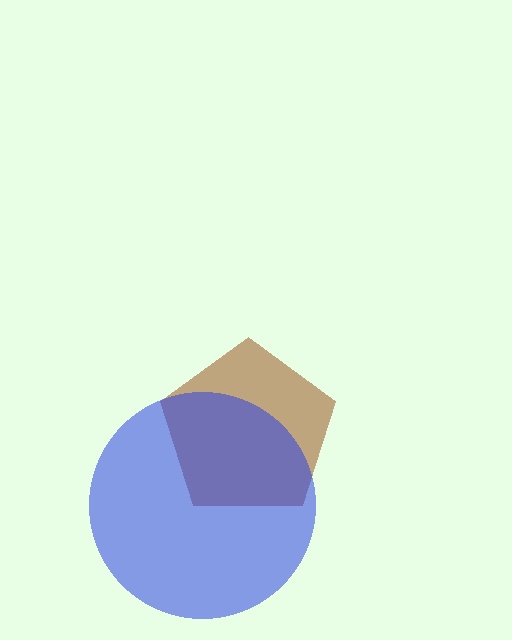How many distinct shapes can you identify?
There are 2 distinct shapes: a brown pentagon, a blue circle.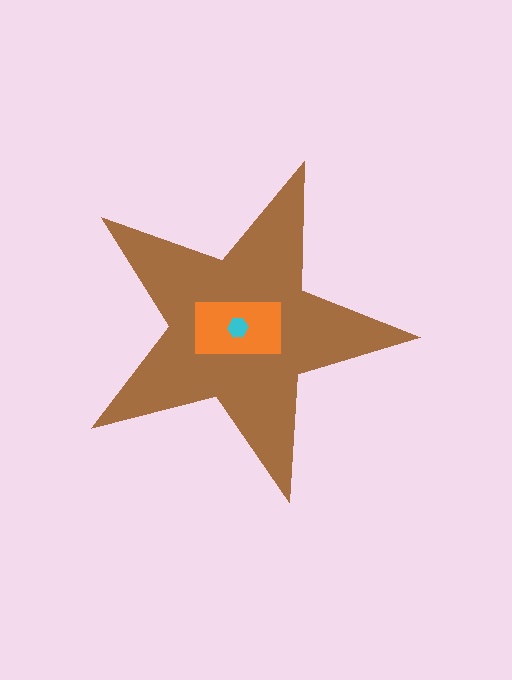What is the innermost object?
The cyan hexagon.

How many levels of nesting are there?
3.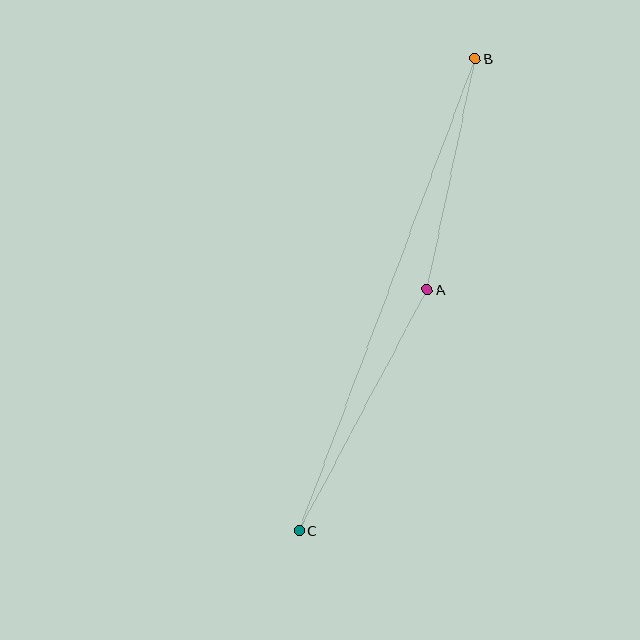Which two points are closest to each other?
Points A and B are closest to each other.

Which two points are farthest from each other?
Points B and C are farthest from each other.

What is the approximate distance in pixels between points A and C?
The distance between A and C is approximately 273 pixels.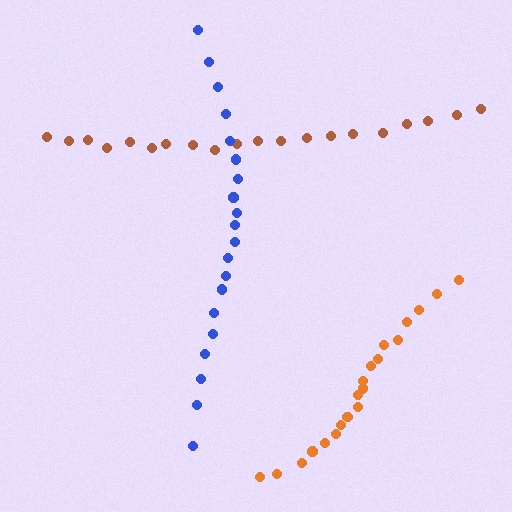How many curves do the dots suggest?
There are 3 distinct paths.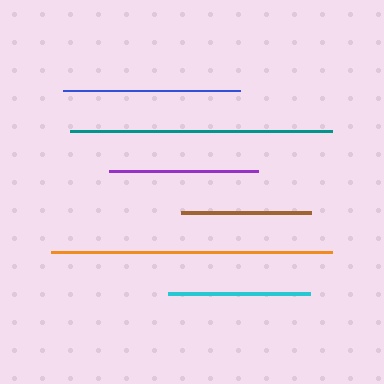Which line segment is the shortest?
The brown line is the shortest at approximately 130 pixels.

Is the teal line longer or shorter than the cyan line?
The teal line is longer than the cyan line.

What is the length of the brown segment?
The brown segment is approximately 130 pixels long.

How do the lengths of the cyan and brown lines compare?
The cyan and brown lines are approximately the same length.